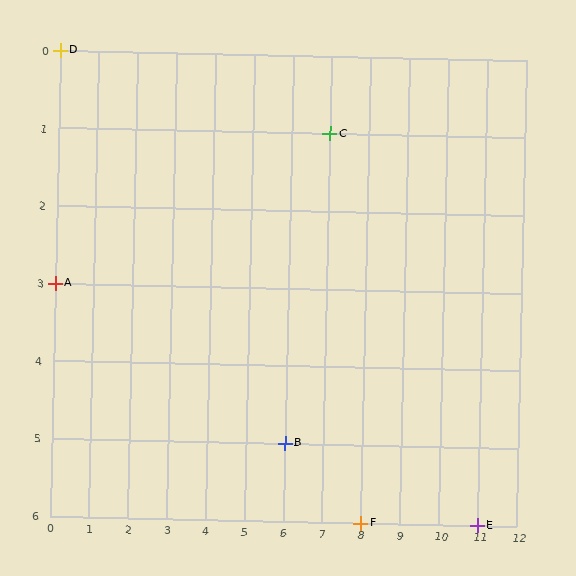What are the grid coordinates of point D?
Point D is at grid coordinates (0, 0).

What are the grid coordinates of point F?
Point F is at grid coordinates (8, 6).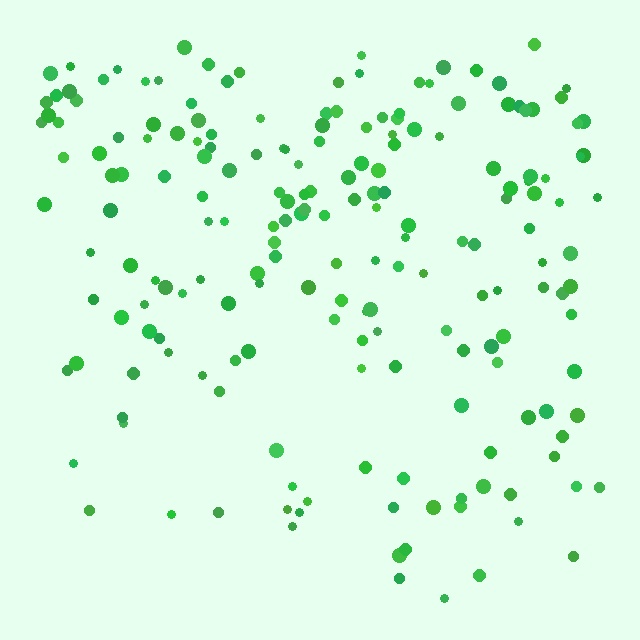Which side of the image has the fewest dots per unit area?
The bottom.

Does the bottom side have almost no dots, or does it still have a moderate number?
Still a moderate number, just noticeably fewer than the top.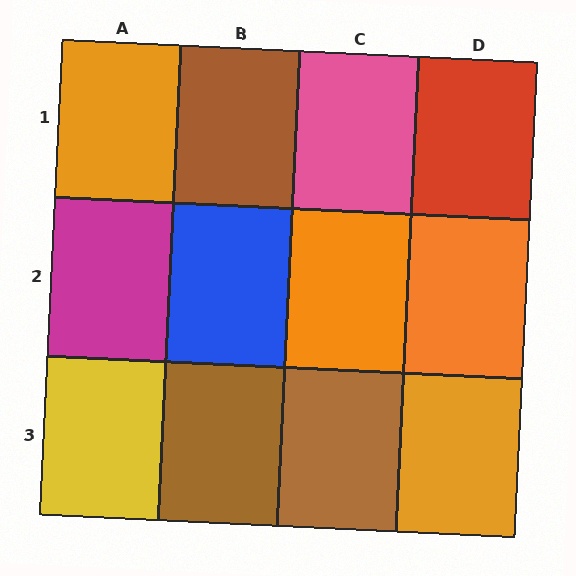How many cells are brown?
3 cells are brown.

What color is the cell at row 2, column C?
Orange.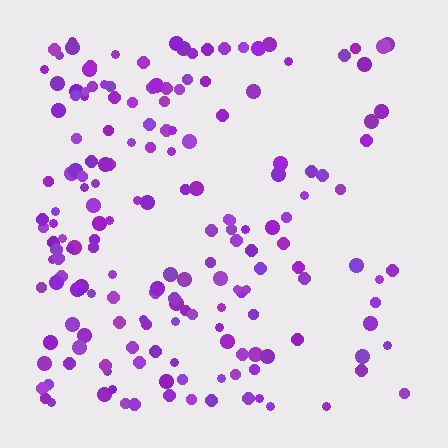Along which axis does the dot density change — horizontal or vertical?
Horizontal.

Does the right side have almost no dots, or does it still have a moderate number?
Still a moderate number, just noticeably fewer than the left.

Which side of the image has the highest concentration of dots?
The left.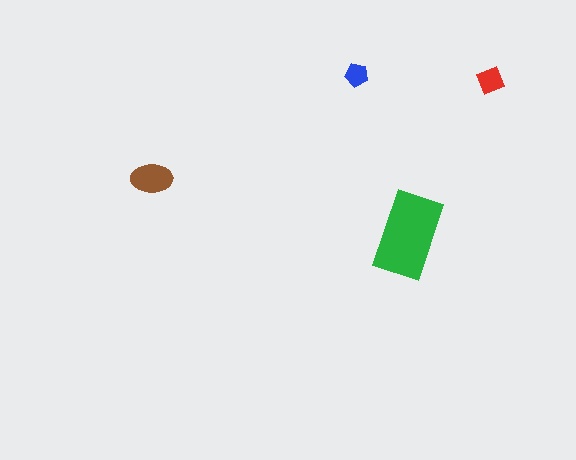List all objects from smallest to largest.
The blue pentagon, the red diamond, the brown ellipse, the green rectangle.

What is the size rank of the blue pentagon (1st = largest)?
4th.